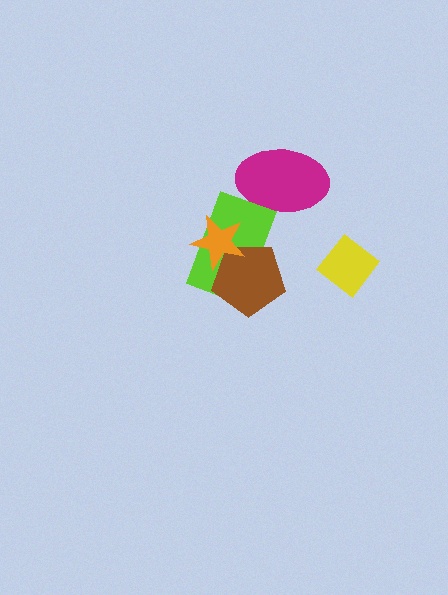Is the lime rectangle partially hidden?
Yes, it is partially covered by another shape.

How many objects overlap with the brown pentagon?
2 objects overlap with the brown pentagon.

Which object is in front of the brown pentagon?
The orange star is in front of the brown pentagon.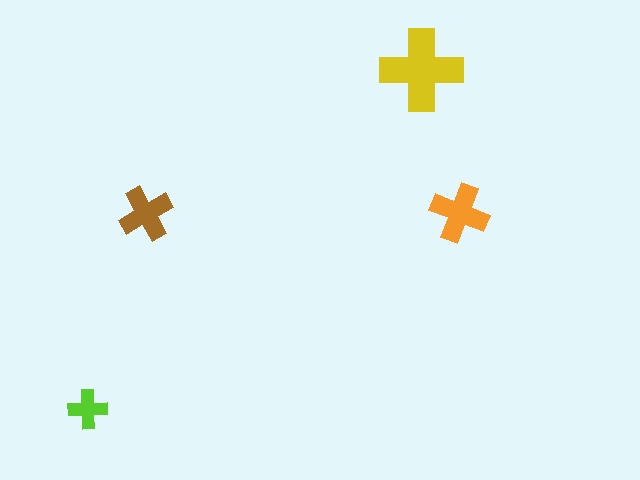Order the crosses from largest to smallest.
the yellow one, the orange one, the brown one, the lime one.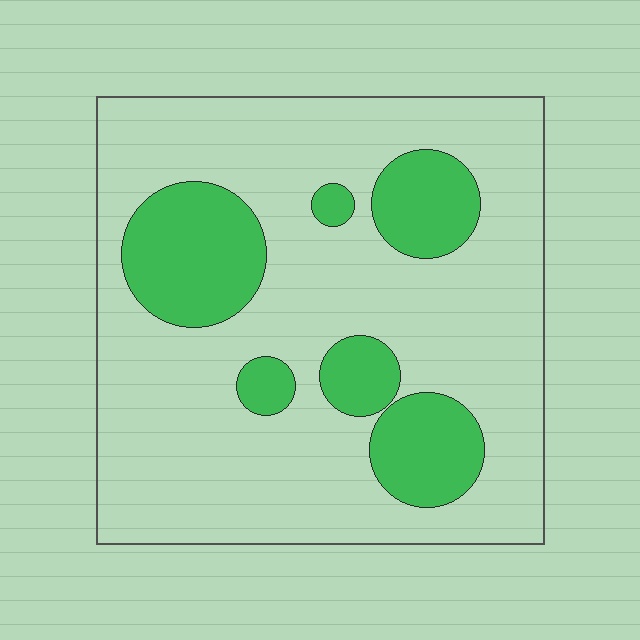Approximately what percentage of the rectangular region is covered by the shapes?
Approximately 25%.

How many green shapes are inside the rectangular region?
6.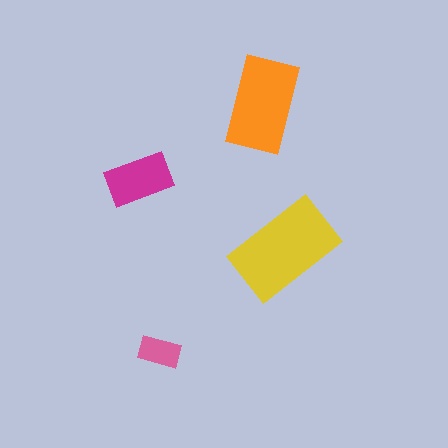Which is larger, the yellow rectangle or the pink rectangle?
The yellow one.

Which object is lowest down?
The pink rectangle is bottommost.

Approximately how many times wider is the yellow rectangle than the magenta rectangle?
About 1.5 times wider.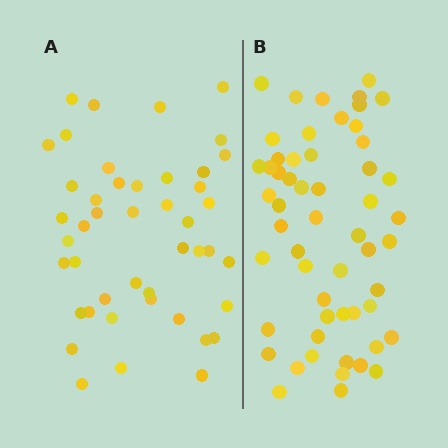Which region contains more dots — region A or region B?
Region B (the right region) has more dots.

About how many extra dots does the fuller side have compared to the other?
Region B has roughly 10 or so more dots than region A.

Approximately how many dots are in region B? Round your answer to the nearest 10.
About 60 dots. (The exact count is 55, which rounds to 60.)